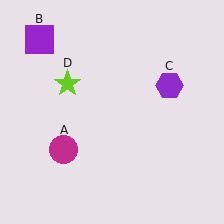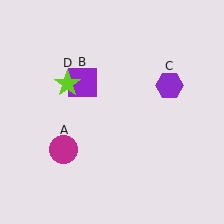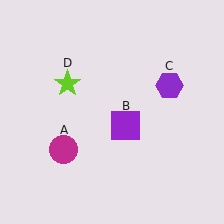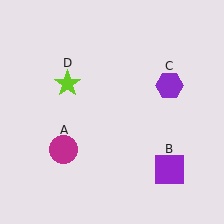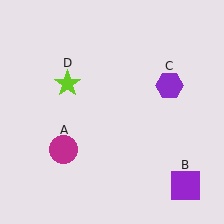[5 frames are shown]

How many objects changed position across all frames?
1 object changed position: purple square (object B).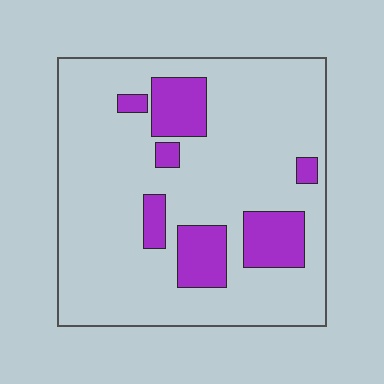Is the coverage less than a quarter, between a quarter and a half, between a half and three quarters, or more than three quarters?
Less than a quarter.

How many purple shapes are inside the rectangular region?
7.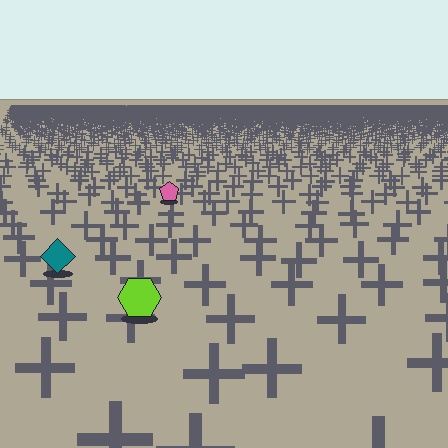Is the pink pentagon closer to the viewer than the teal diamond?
No. The teal diamond is closer — you can tell from the texture gradient: the ground texture is coarser near it.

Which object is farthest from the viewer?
The pink pentagon is farthest from the viewer. It appears smaller and the ground texture around it is denser.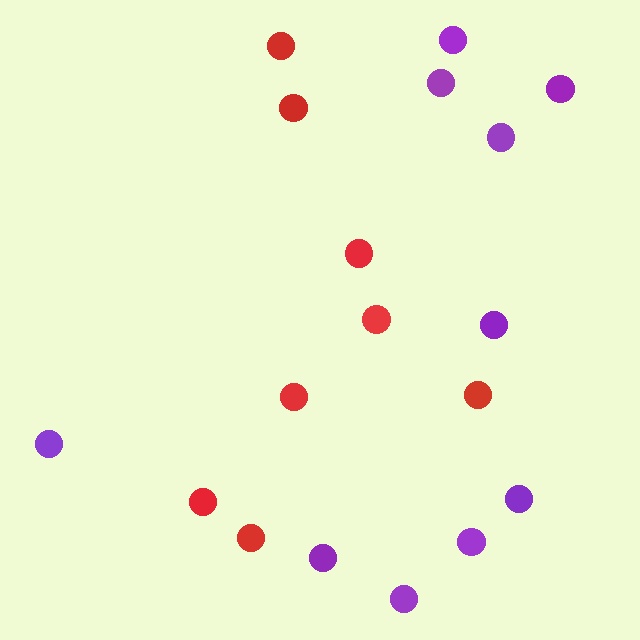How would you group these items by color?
There are 2 groups: one group of purple circles (10) and one group of red circles (8).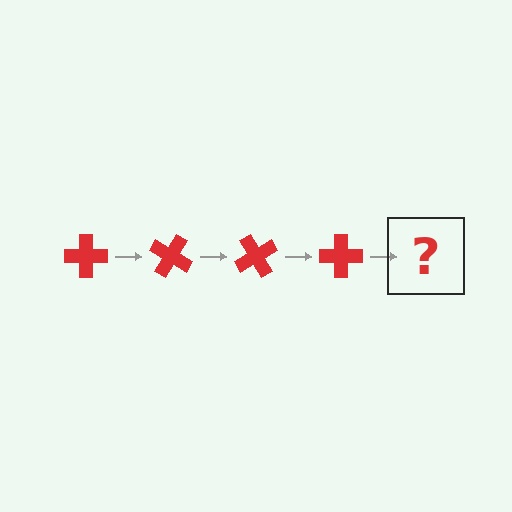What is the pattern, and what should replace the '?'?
The pattern is that the cross rotates 30 degrees each step. The '?' should be a red cross rotated 120 degrees.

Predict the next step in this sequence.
The next step is a red cross rotated 120 degrees.